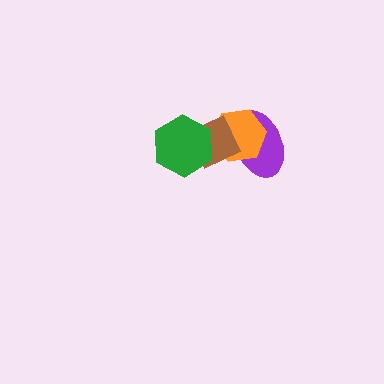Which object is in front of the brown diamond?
The green hexagon is in front of the brown diamond.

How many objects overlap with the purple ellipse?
2 objects overlap with the purple ellipse.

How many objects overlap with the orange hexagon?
2 objects overlap with the orange hexagon.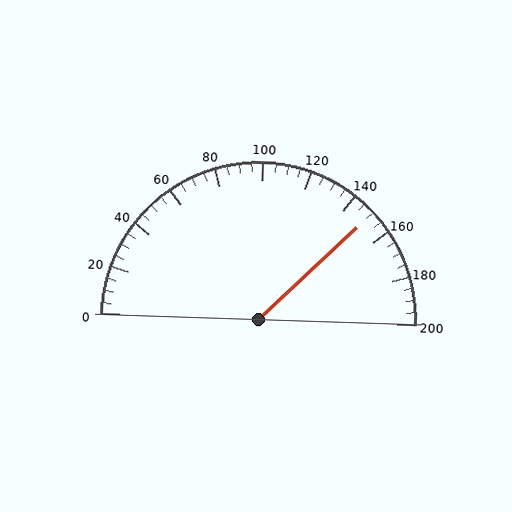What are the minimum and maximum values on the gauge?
The gauge ranges from 0 to 200.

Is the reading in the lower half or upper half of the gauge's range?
The reading is in the upper half of the range (0 to 200).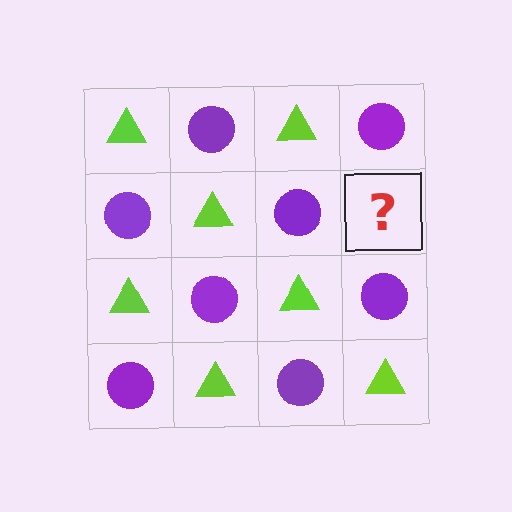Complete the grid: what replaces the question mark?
The question mark should be replaced with a lime triangle.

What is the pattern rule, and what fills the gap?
The rule is that it alternates lime triangle and purple circle in a checkerboard pattern. The gap should be filled with a lime triangle.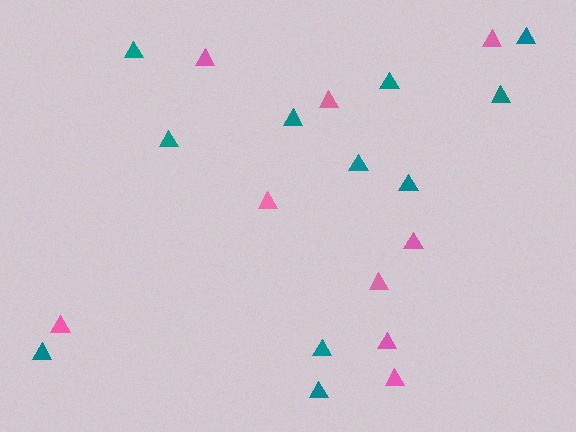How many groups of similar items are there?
There are 2 groups: one group of teal triangles (11) and one group of pink triangles (9).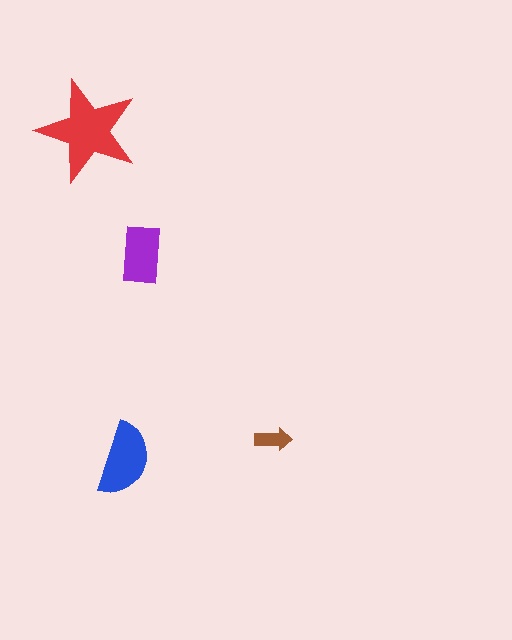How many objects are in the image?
There are 4 objects in the image.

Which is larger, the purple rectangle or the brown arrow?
The purple rectangle.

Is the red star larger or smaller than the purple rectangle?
Larger.